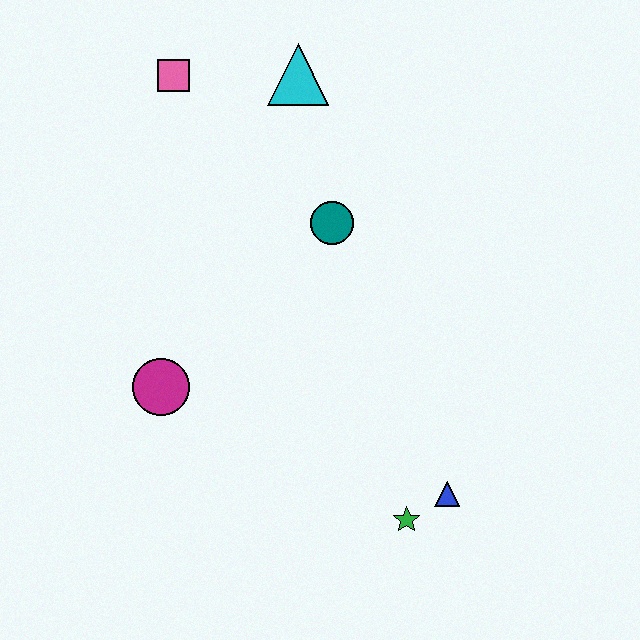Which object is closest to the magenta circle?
The teal circle is closest to the magenta circle.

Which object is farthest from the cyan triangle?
The green star is farthest from the cyan triangle.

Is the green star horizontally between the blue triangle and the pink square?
Yes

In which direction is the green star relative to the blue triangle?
The green star is to the left of the blue triangle.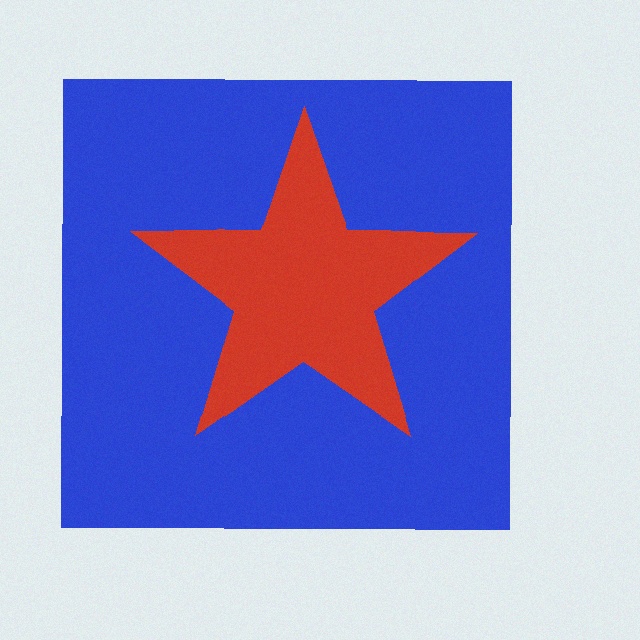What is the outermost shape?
The blue square.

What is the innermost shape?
The red star.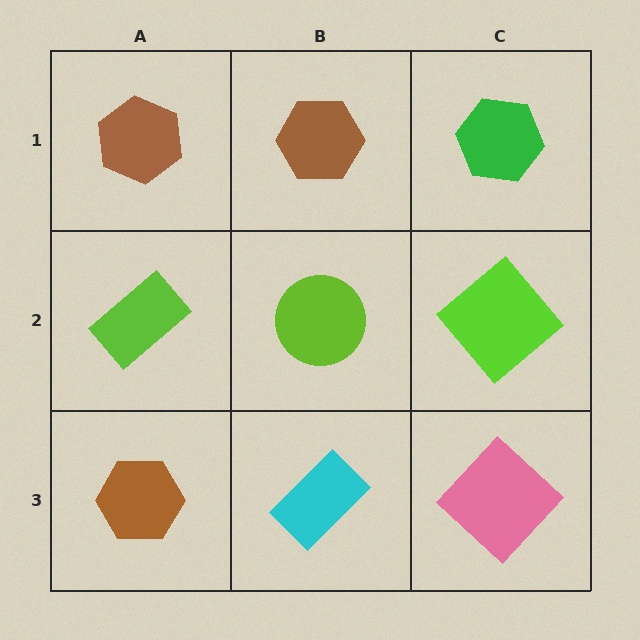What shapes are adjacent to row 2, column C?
A green hexagon (row 1, column C), a pink diamond (row 3, column C), a lime circle (row 2, column B).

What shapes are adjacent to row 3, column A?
A lime rectangle (row 2, column A), a cyan rectangle (row 3, column B).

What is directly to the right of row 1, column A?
A brown hexagon.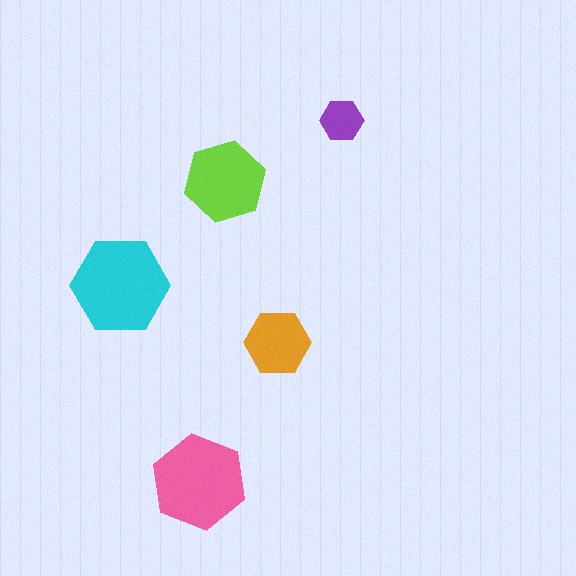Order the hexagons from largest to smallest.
the cyan one, the pink one, the lime one, the orange one, the purple one.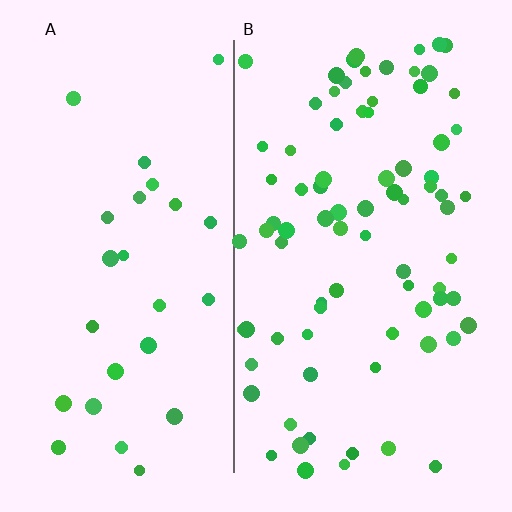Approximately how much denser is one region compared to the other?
Approximately 3.0× — region B over region A.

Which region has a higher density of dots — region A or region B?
B (the right).